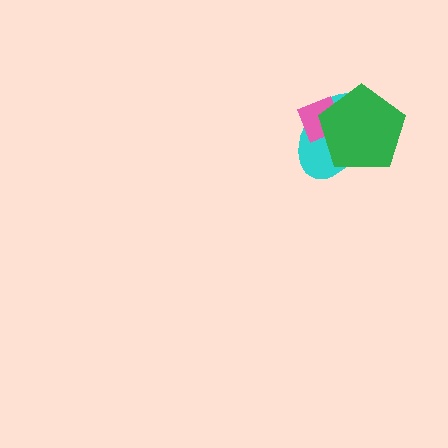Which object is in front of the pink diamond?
The green pentagon is in front of the pink diamond.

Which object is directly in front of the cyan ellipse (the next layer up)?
The pink diamond is directly in front of the cyan ellipse.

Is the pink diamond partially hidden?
Yes, it is partially covered by another shape.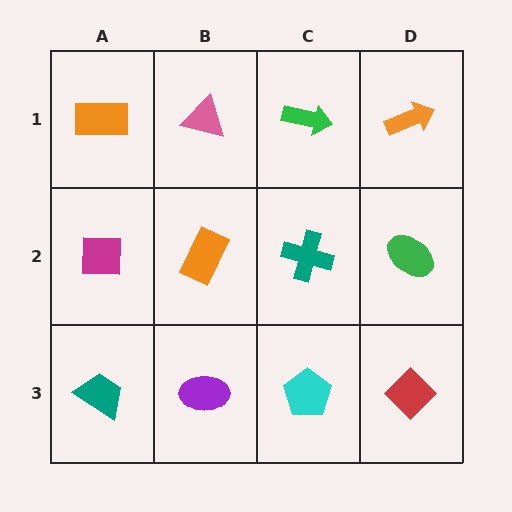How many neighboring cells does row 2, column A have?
3.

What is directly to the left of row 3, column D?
A cyan pentagon.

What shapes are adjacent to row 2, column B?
A pink triangle (row 1, column B), a purple ellipse (row 3, column B), a magenta square (row 2, column A), a teal cross (row 2, column C).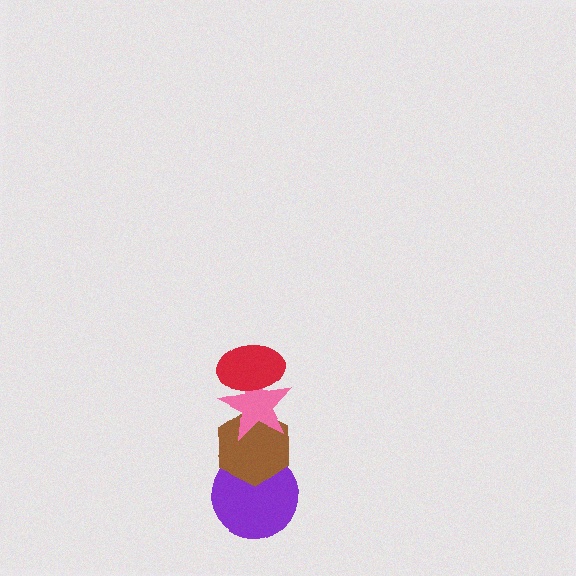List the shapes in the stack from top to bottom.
From top to bottom: the red ellipse, the pink star, the brown hexagon, the purple circle.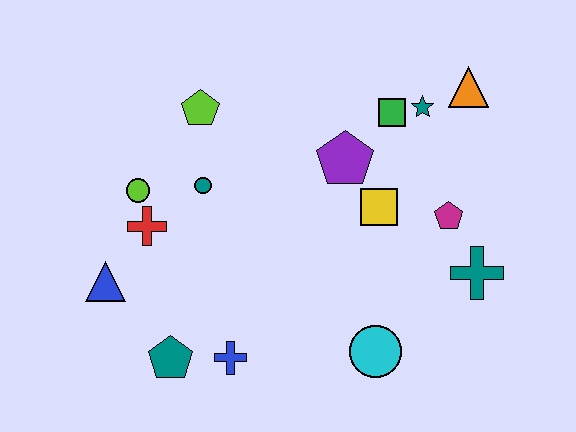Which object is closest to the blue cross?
The teal pentagon is closest to the blue cross.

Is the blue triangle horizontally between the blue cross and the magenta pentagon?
No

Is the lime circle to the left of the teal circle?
Yes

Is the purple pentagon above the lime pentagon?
No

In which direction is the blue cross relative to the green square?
The blue cross is below the green square.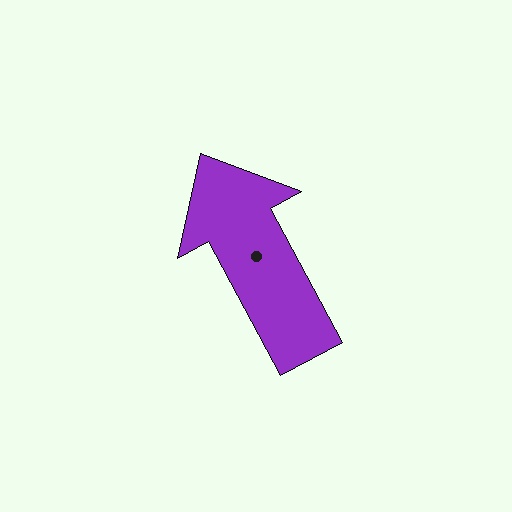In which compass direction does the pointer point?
Northwest.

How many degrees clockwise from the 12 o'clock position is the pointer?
Approximately 332 degrees.